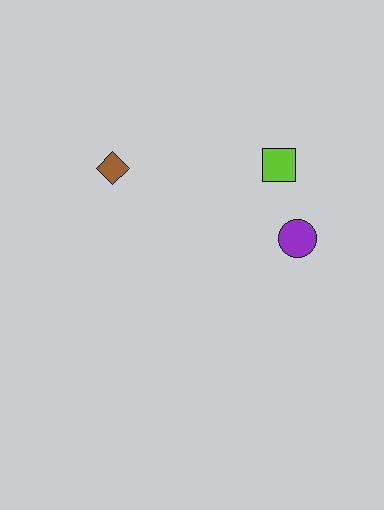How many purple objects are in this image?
There is 1 purple object.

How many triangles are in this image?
There are no triangles.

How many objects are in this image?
There are 3 objects.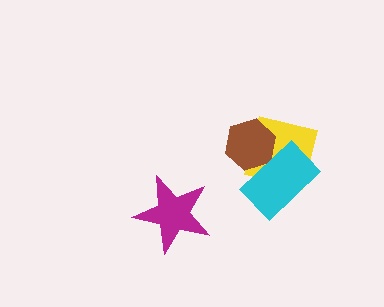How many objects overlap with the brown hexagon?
2 objects overlap with the brown hexagon.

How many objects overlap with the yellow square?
2 objects overlap with the yellow square.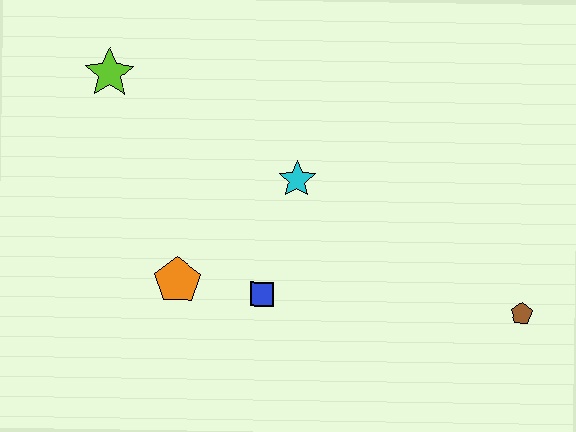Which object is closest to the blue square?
The orange pentagon is closest to the blue square.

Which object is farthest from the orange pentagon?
The brown pentagon is farthest from the orange pentagon.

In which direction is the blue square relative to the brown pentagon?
The blue square is to the left of the brown pentagon.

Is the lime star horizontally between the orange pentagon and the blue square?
No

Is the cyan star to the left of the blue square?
No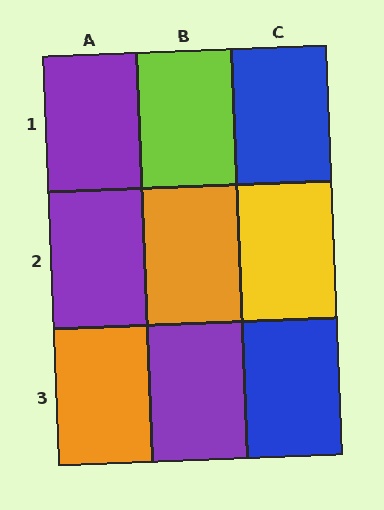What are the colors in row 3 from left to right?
Orange, purple, blue.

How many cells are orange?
2 cells are orange.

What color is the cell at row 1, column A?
Purple.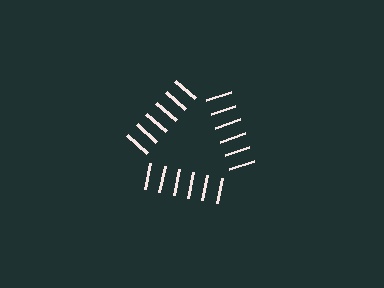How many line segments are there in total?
18 — 6 along each of the 3 edges.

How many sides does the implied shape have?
3 sides — the line-ends trace a triangle.